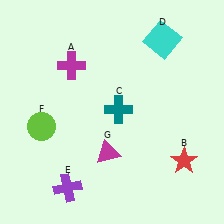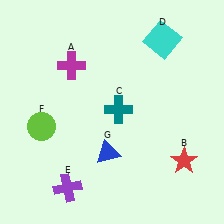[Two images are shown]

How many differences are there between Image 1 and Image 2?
There is 1 difference between the two images.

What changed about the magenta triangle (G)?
In Image 1, G is magenta. In Image 2, it changed to blue.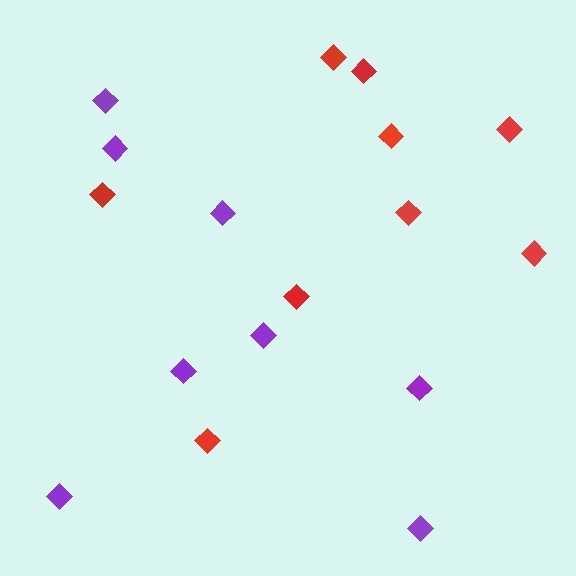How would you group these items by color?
There are 2 groups: one group of purple diamonds (8) and one group of red diamonds (9).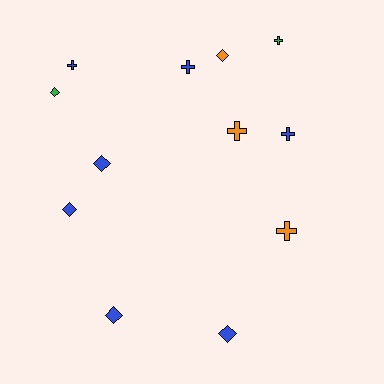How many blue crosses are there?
There are 3 blue crosses.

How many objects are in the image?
There are 12 objects.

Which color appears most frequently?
Blue, with 7 objects.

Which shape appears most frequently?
Cross, with 6 objects.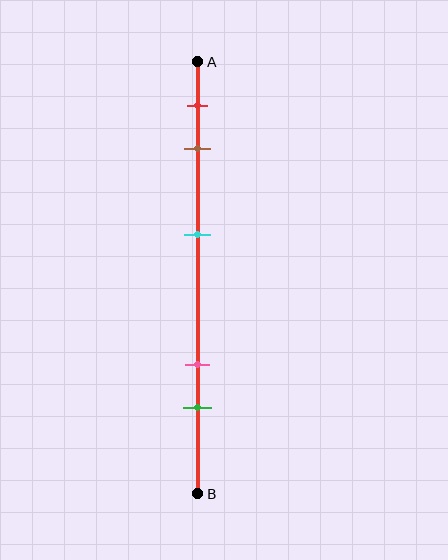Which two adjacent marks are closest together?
The red and brown marks are the closest adjacent pair.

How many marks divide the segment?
There are 5 marks dividing the segment.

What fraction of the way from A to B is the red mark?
The red mark is approximately 10% (0.1) of the way from A to B.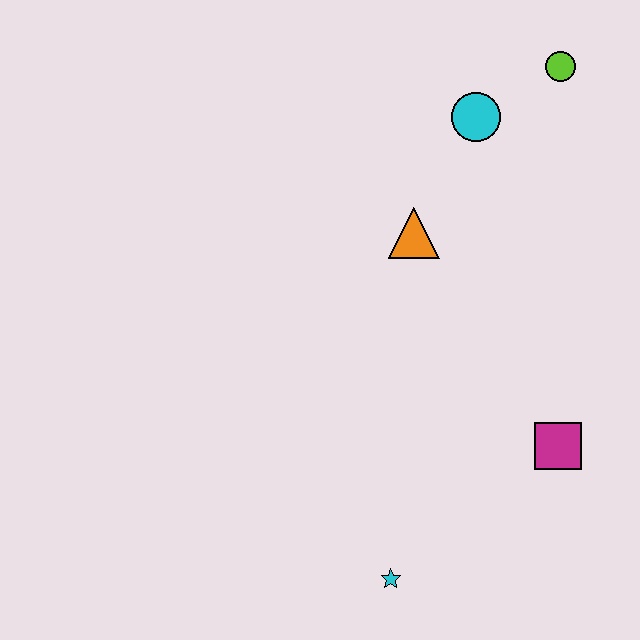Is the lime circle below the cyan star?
No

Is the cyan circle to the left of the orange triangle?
No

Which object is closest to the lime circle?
The cyan circle is closest to the lime circle.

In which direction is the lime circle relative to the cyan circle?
The lime circle is to the right of the cyan circle.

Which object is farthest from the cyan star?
The lime circle is farthest from the cyan star.